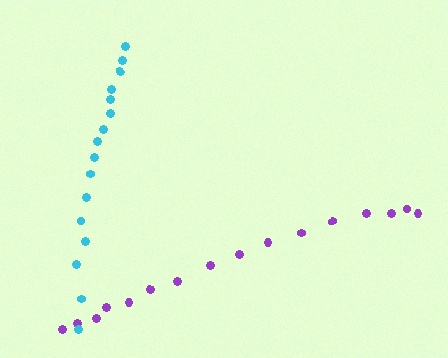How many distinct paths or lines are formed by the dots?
There are 2 distinct paths.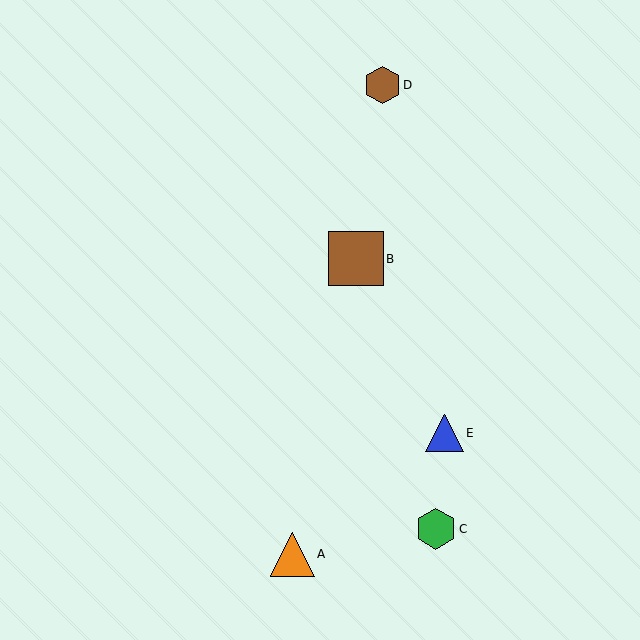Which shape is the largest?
The brown square (labeled B) is the largest.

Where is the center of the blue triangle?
The center of the blue triangle is at (445, 433).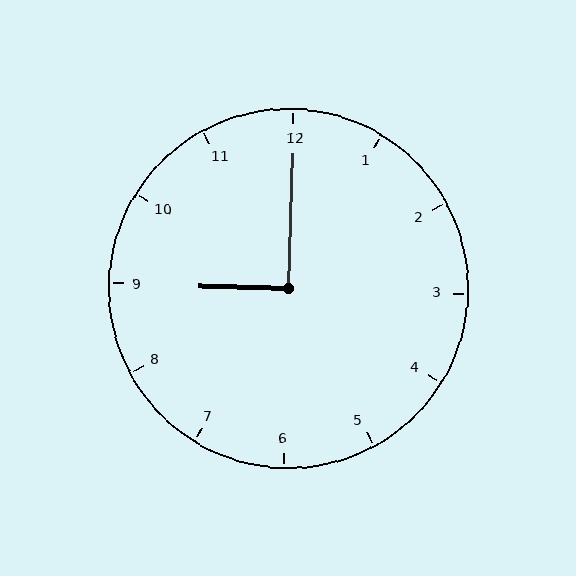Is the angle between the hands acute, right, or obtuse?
It is right.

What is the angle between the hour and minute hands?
Approximately 90 degrees.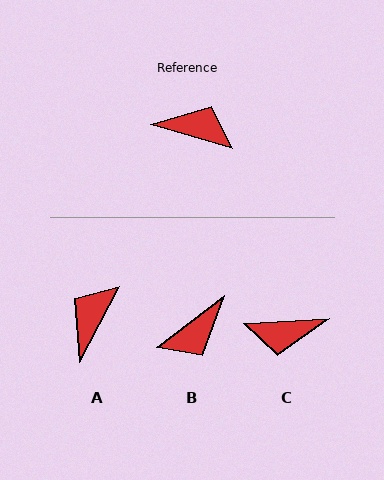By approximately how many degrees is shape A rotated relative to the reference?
Approximately 78 degrees counter-clockwise.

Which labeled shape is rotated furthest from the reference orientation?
C, about 161 degrees away.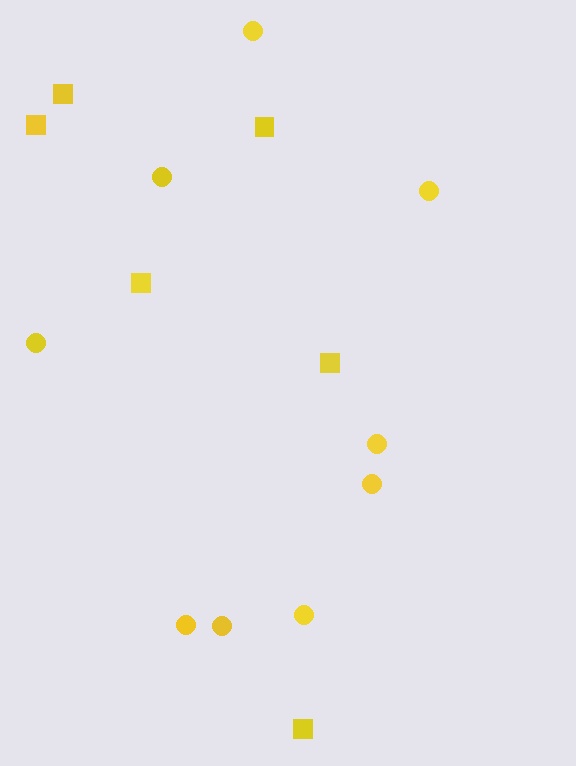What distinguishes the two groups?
There are 2 groups: one group of squares (6) and one group of circles (9).